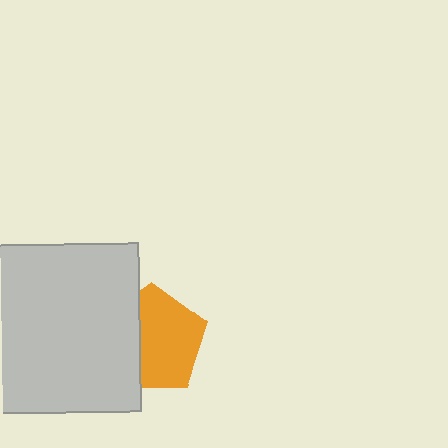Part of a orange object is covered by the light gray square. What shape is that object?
It is a pentagon.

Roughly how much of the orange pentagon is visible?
About half of it is visible (roughly 64%).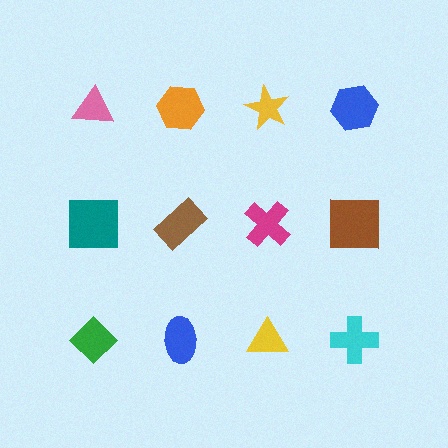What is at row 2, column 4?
A brown square.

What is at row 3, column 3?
A yellow triangle.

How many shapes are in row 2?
4 shapes.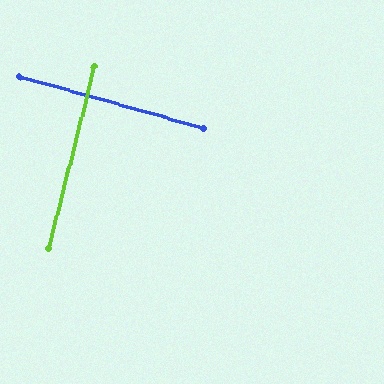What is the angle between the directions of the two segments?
Approximately 89 degrees.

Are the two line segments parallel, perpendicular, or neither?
Perpendicular — they meet at approximately 89°.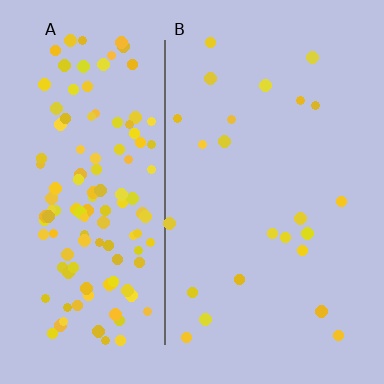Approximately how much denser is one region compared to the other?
Approximately 5.8× — region A over region B.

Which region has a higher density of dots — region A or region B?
A (the left).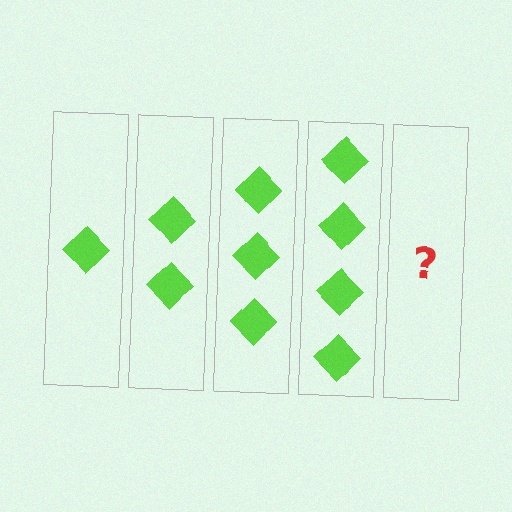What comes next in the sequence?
The next element should be 5 diamonds.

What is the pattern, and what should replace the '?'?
The pattern is that each step adds one more diamond. The '?' should be 5 diamonds.